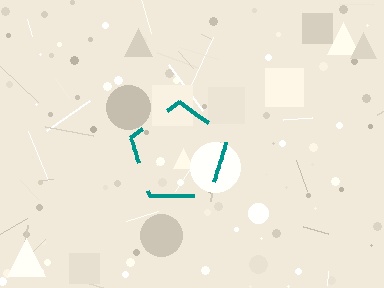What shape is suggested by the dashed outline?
The dashed outline suggests a pentagon.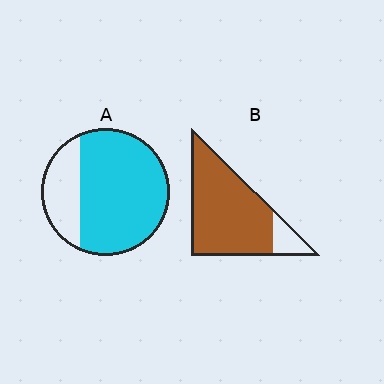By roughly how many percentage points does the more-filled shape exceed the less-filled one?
By roughly 10 percentage points (B over A).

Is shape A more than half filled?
Yes.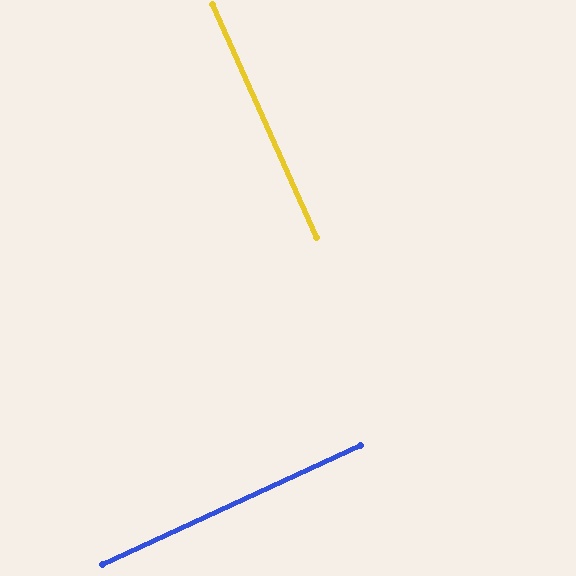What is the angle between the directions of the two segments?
Approximately 89 degrees.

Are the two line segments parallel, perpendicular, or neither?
Perpendicular — they meet at approximately 89°.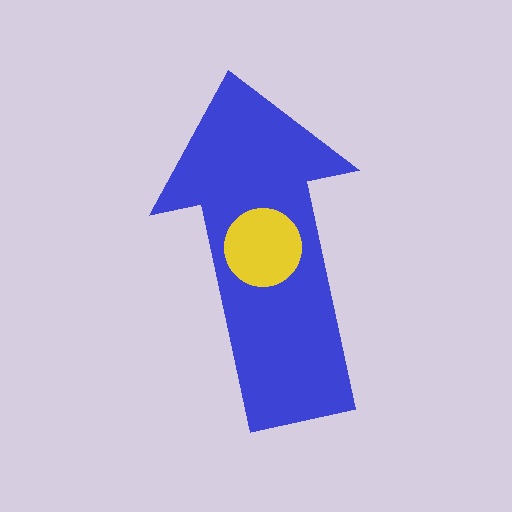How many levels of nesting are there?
2.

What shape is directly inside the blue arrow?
The yellow circle.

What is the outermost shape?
The blue arrow.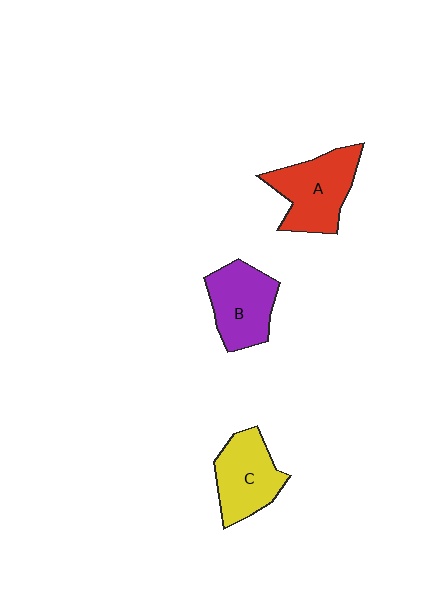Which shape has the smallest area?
Shape C (yellow).